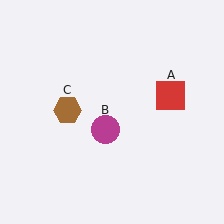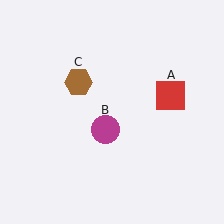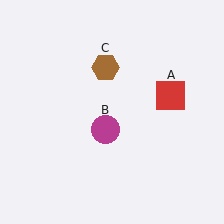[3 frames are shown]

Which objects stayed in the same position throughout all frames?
Red square (object A) and magenta circle (object B) remained stationary.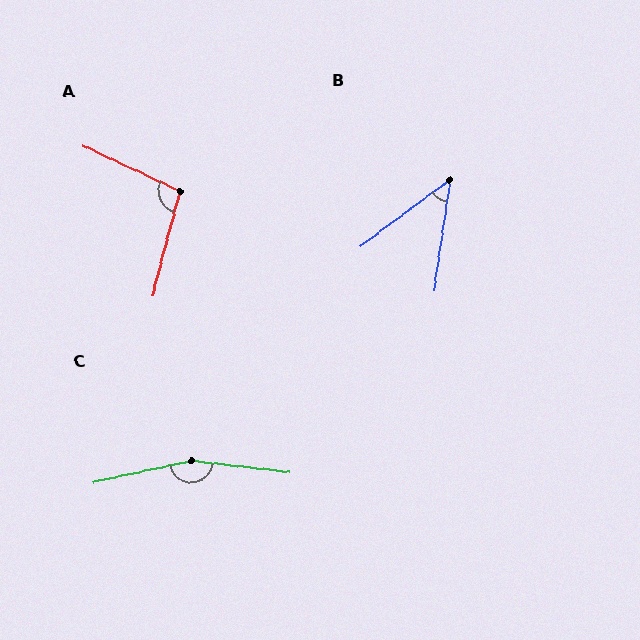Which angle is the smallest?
B, at approximately 45 degrees.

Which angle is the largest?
C, at approximately 161 degrees.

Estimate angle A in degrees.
Approximately 101 degrees.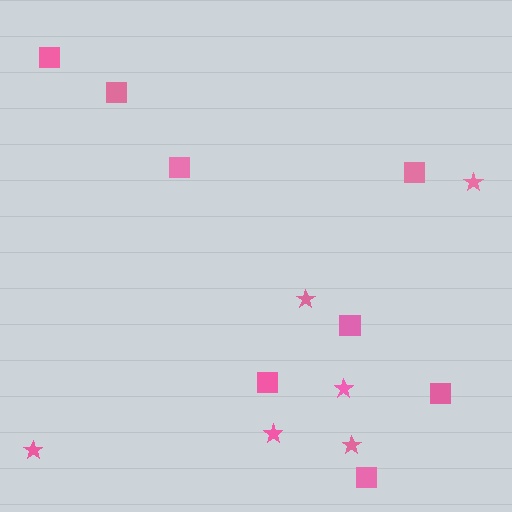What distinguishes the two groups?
There are 2 groups: one group of squares (8) and one group of stars (6).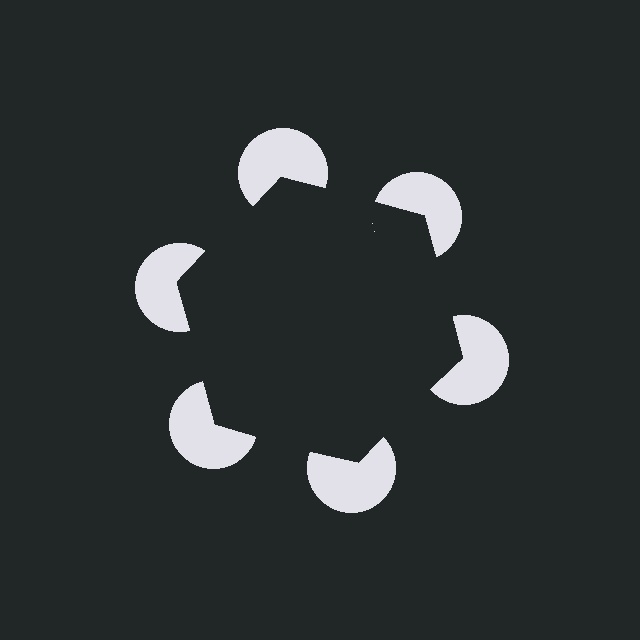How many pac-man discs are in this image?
There are 6 — one at each vertex of the illusory hexagon.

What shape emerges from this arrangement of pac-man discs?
An illusory hexagon — its edges are inferred from the aligned wedge cuts in the pac-man discs, not physically drawn.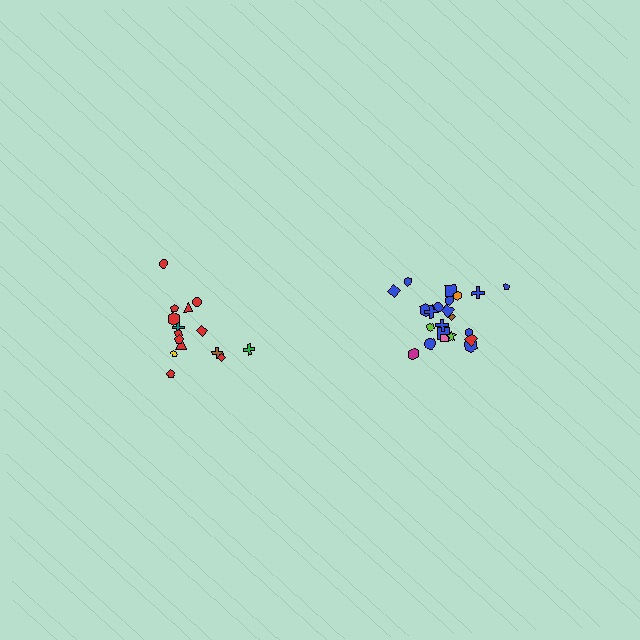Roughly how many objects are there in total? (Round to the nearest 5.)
Roughly 35 objects in total.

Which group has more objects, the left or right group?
The right group.